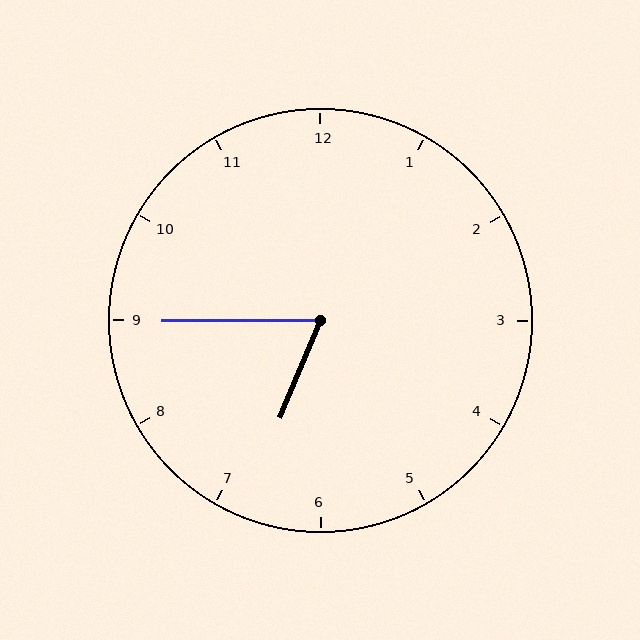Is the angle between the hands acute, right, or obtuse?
It is acute.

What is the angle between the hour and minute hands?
Approximately 68 degrees.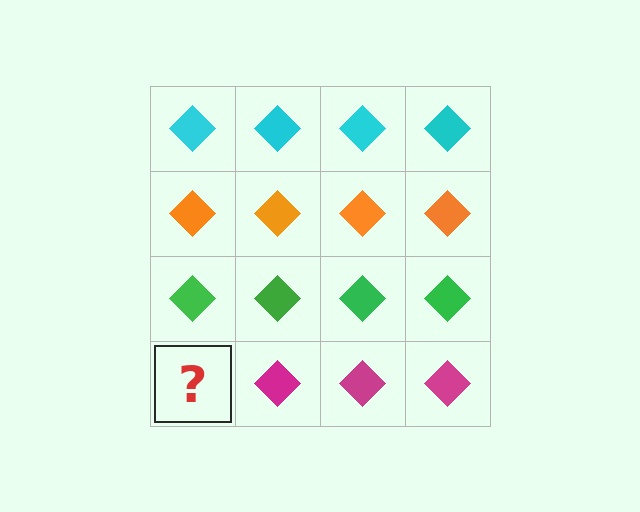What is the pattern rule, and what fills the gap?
The rule is that each row has a consistent color. The gap should be filled with a magenta diamond.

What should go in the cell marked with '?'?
The missing cell should contain a magenta diamond.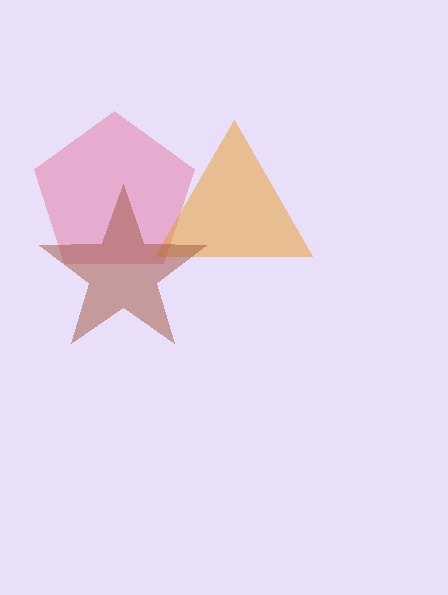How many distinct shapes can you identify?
There are 3 distinct shapes: a pink pentagon, an orange triangle, a brown star.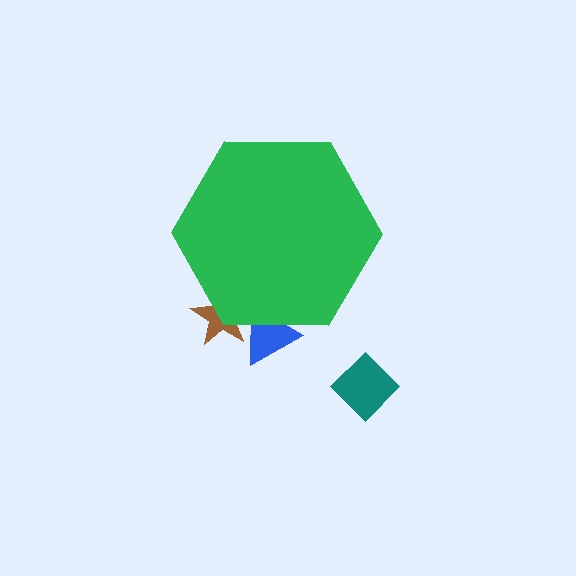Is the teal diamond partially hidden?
No, the teal diamond is fully visible.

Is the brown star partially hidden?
Yes, the brown star is partially hidden behind the green hexagon.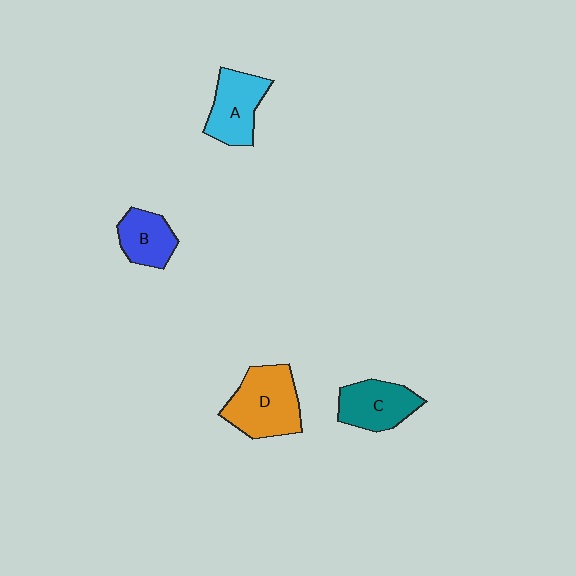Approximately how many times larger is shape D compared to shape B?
Approximately 1.7 times.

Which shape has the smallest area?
Shape B (blue).